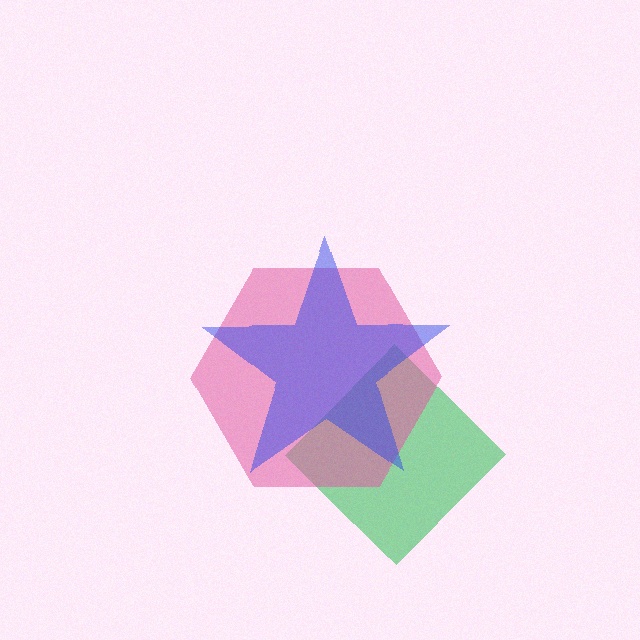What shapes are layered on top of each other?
The layered shapes are: a green diamond, a pink hexagon, a blue star.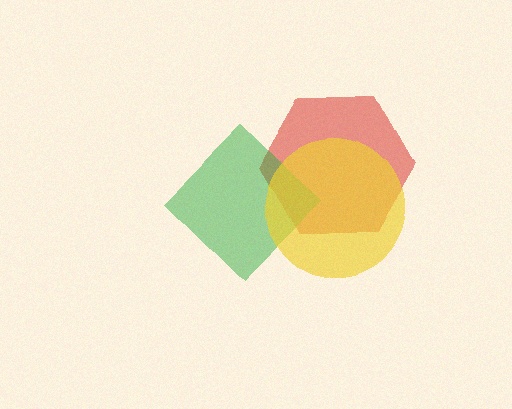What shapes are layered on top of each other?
The layered shapes are: a red hexagon, a green diamond, a yellow circle.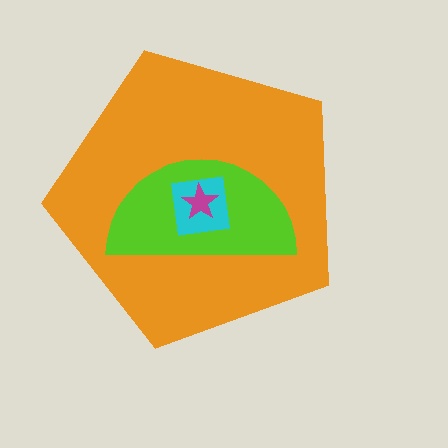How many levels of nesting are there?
4.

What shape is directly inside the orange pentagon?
The lime semicircle.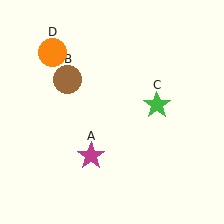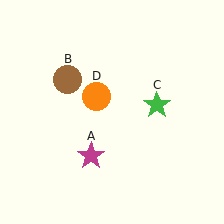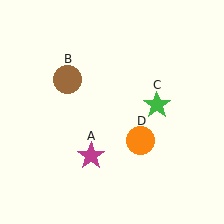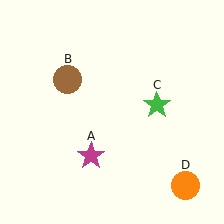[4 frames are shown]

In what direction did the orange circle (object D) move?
The orange circle (object D) moved down and to the right.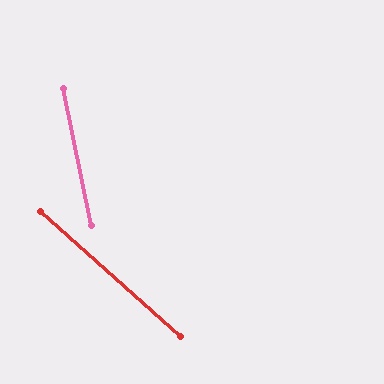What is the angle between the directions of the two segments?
Approximately 37 degrees.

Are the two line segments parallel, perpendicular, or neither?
Neither parallel nor perpendicular — they differ by about 37°.